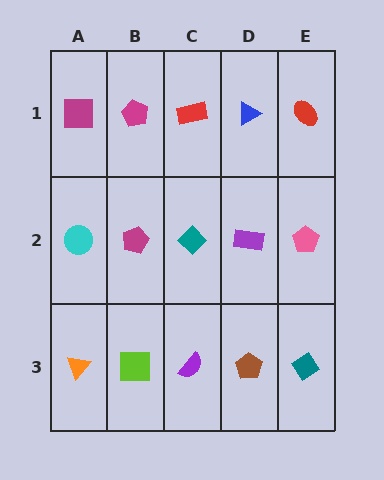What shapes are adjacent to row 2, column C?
A red rectangle (row 1, column C), a purple semicircle (row 3, column C), a magenta pentagon (row 2, column B), a purple rectangle (row 2, column D).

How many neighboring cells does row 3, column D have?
3.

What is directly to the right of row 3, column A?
A lime square.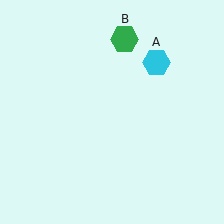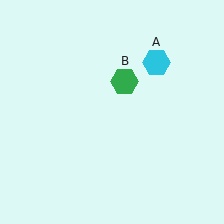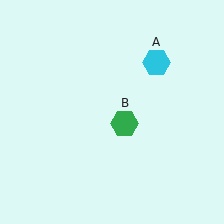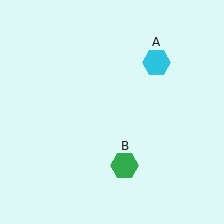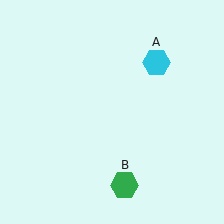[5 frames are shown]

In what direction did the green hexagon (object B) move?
The green hexagon (object B) moved down.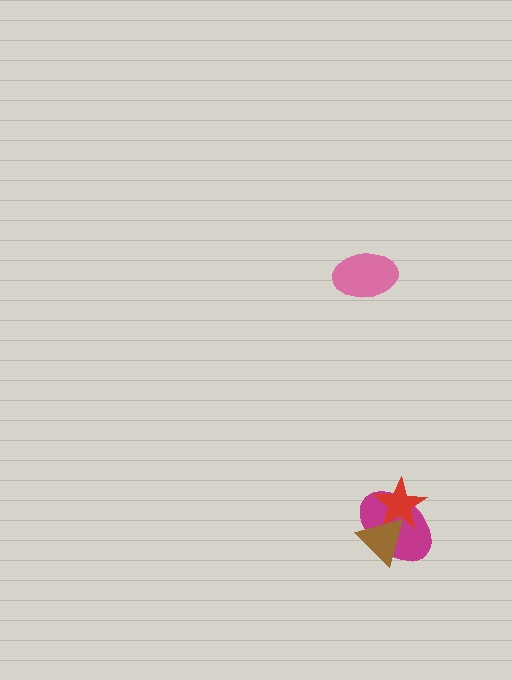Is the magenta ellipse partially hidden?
Yes, it is partially covered by another shape.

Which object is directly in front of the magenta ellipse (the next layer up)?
The red star is directly in front of the magenta ellipse.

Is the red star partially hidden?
Yes, it is partially covered by another shape.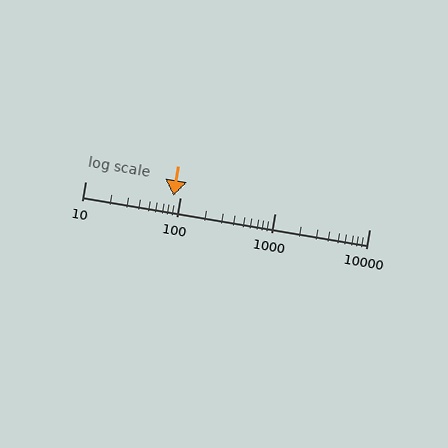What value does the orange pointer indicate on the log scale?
The pointer indicates approximately 86.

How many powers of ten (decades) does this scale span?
The scale spans 3 decades, from 10 to 10000.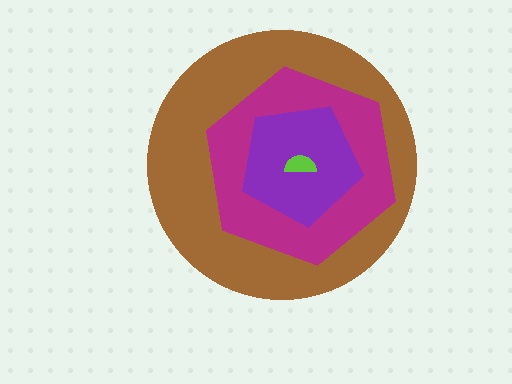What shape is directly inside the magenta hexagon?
The purple pentagon.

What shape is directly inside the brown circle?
The magenta hexagon.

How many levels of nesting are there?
4.